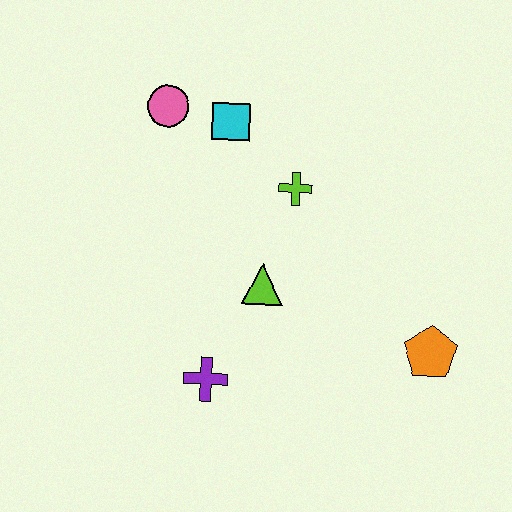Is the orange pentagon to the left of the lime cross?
No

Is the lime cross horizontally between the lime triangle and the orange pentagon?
Yes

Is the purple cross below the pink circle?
Yes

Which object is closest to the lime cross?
The cyan square is closest to the lime cross.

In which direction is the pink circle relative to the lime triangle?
The pink circle is above the lime triangle.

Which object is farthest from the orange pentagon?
The pink circle is farthest from the orange pentagon.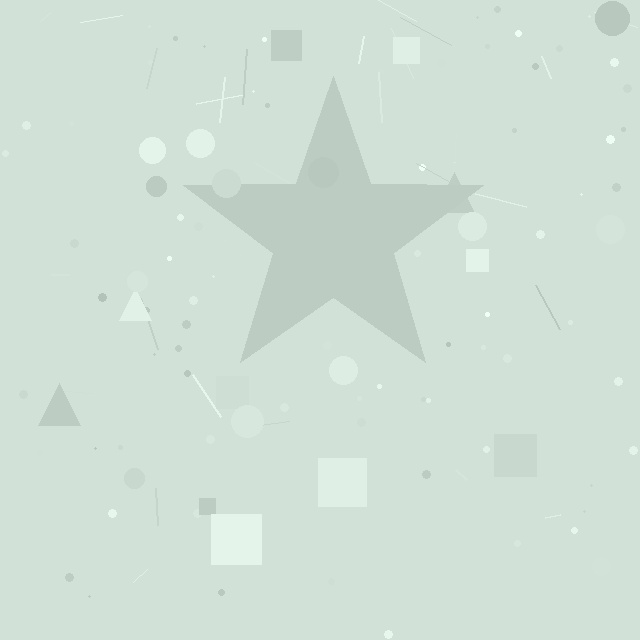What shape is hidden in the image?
A star is hidden in the image.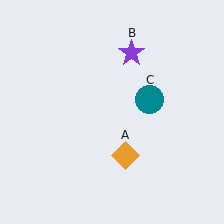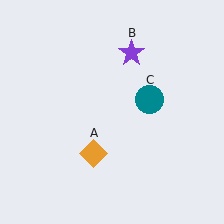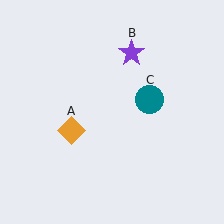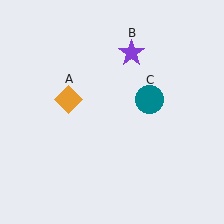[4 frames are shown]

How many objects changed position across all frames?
1 object changed position: orange diamond (object A).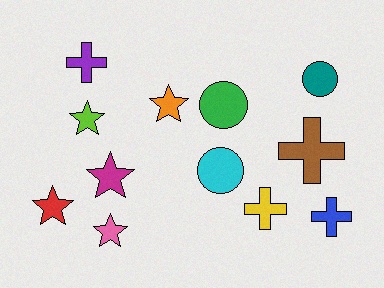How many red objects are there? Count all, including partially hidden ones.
There is 1 red object.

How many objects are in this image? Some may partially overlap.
There are 12 objects.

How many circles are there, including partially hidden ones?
There are 3 circles.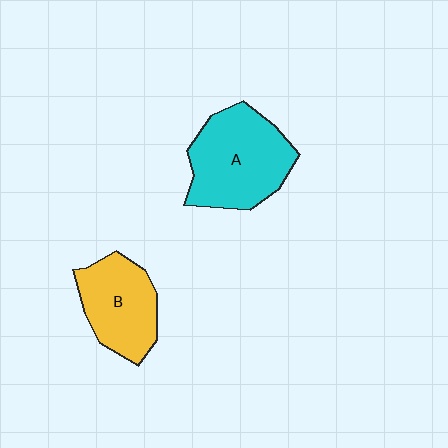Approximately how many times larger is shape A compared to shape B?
Approximately 1.3 times.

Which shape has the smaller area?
Shape B (yellow).